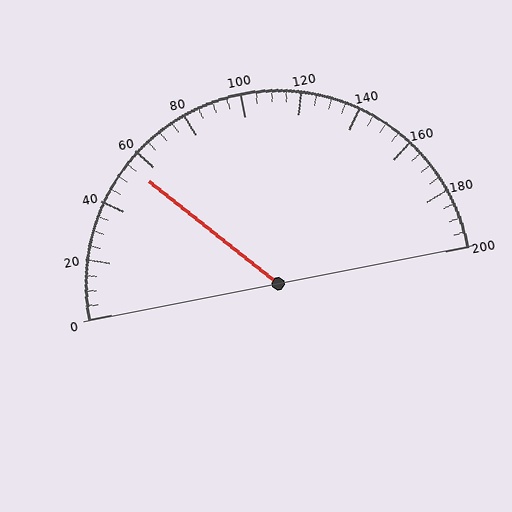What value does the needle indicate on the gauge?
The needle indicates approximately 55.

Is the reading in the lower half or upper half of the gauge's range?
The reading is in the lower half of the range (0 to 200).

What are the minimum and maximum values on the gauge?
The gauge ranges from 0 to 200.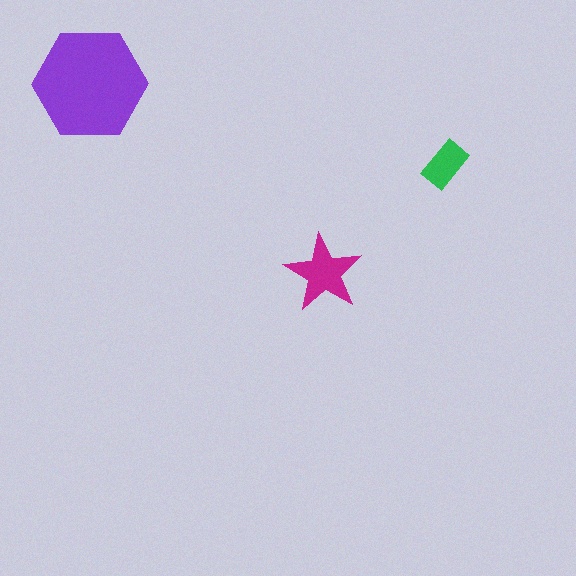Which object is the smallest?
The green rectangle.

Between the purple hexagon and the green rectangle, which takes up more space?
The purple hexagon.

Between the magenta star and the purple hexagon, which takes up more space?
The purple hexagon.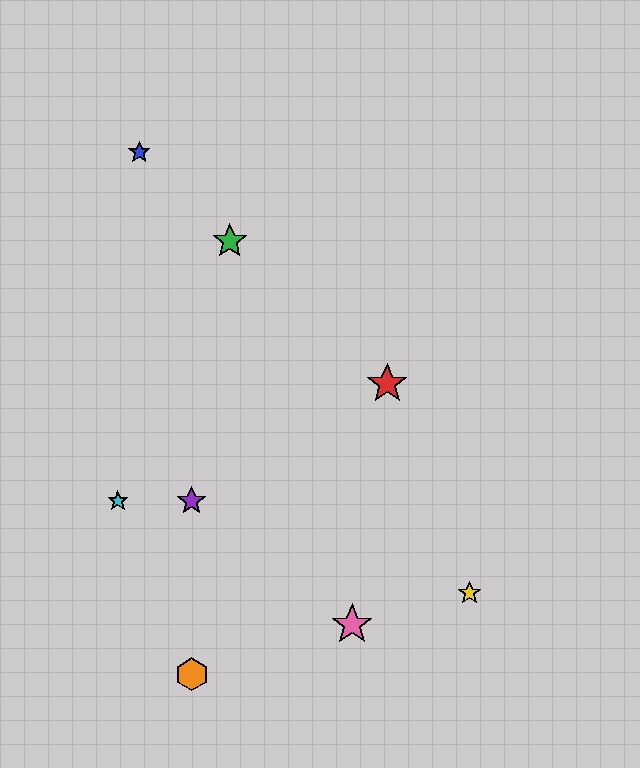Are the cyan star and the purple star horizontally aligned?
Yes, both are at y≈501.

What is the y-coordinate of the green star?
The green star is at y≈241.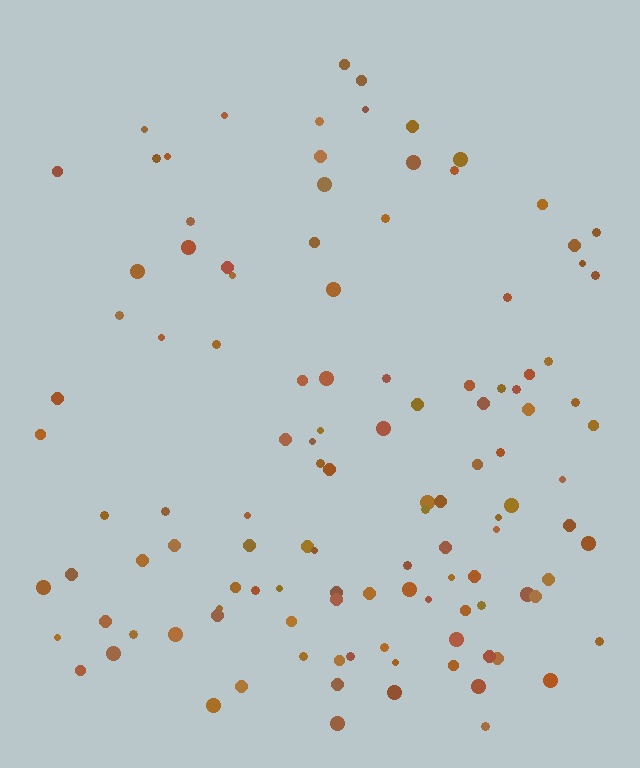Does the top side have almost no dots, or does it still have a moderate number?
Still a moderate number, just noticeably fewer than the bottom.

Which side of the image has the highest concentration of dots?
The bottom.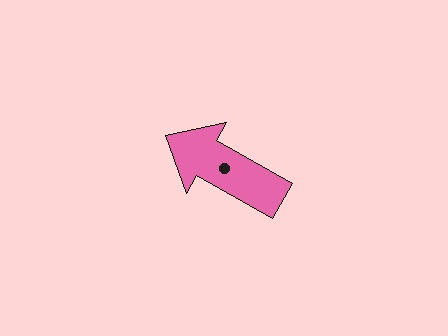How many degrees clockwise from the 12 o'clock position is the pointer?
Approximately 299 degrees.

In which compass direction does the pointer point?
Northwest.